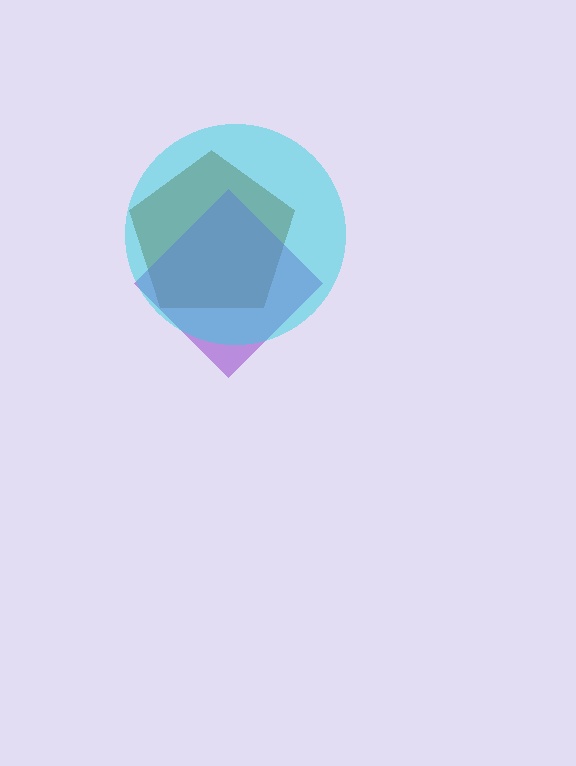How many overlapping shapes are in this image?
There are 3 overlapping shapes in the image.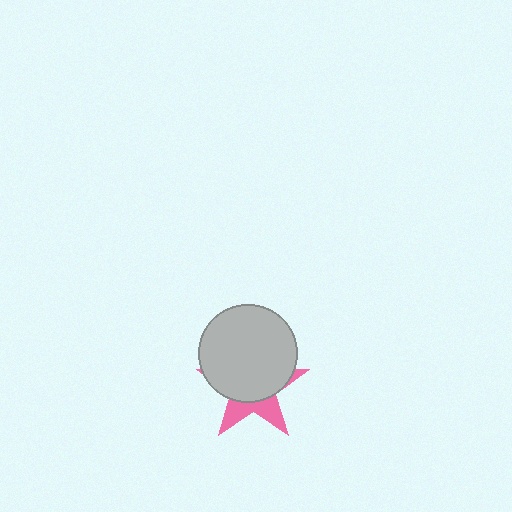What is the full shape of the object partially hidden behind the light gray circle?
The partially hidden object is a pink star.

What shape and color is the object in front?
The object in front is a light gray circle.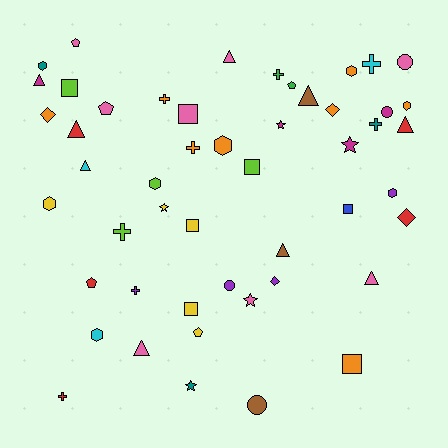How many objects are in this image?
There are 50 objects.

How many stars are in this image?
There are 5 stars.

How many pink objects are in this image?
There are 8 pink objects.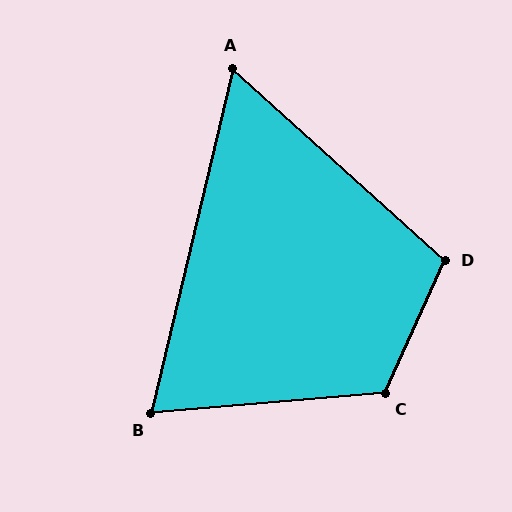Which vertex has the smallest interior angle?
A, at approximately 61 degrees.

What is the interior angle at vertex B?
Approximately 72 degrees (acute).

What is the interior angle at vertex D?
Approximately 108 degrees (obtuse).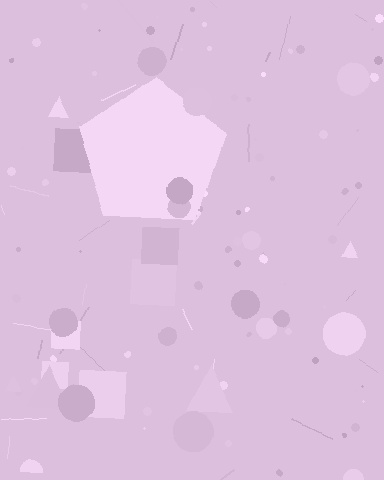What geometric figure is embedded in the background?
A pentagon is embedded in the background.